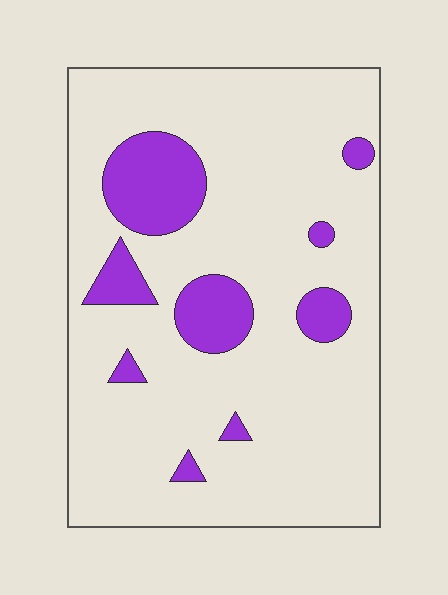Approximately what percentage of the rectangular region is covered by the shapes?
Approximately 15%.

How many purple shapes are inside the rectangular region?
9.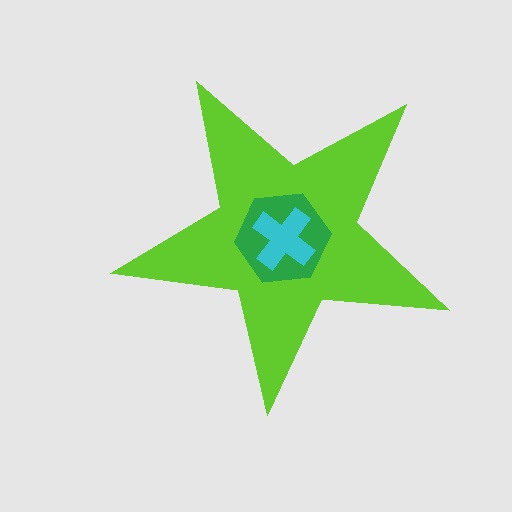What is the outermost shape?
The lime star.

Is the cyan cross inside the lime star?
Yes.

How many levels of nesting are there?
3.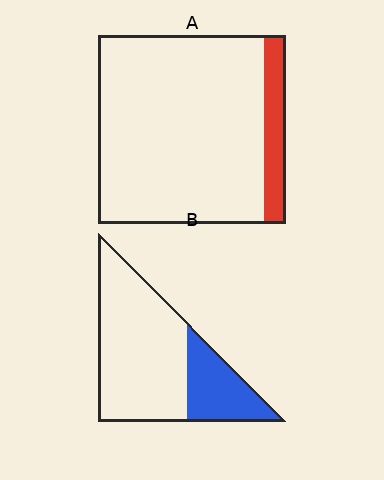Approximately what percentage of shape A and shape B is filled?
A is approximately 10% and B is approximately 30%.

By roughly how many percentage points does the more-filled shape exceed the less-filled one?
By roughly 15 percentage points (B over A).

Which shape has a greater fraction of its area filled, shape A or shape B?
Shape B.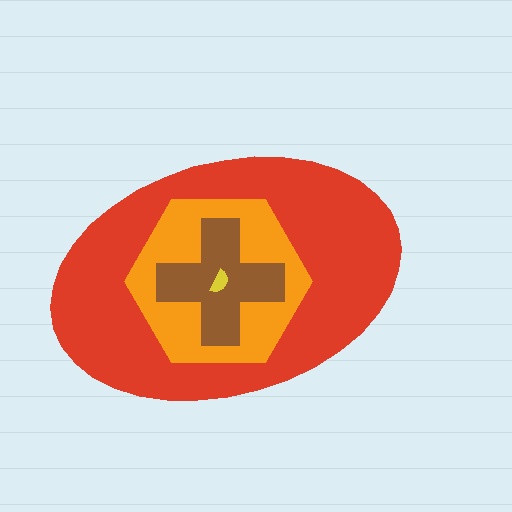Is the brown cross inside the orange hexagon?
Yes.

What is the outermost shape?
The red ellipse.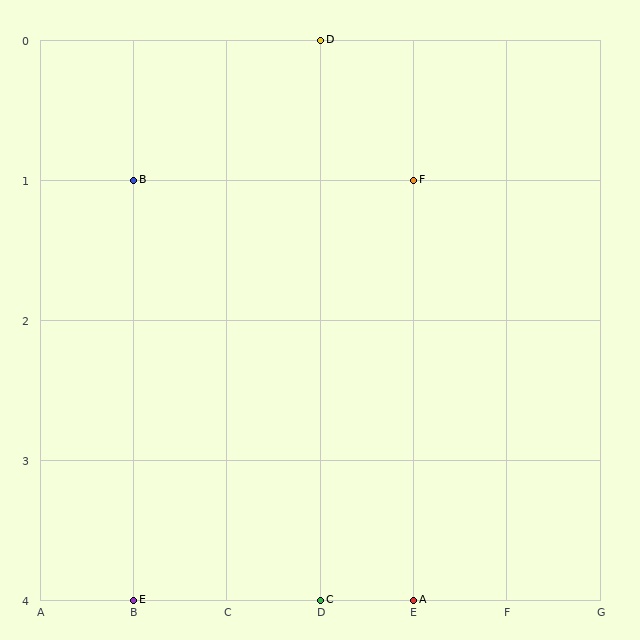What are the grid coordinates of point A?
Point A is at grid coordinates (E, 4).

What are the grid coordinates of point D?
Point D is at grid coordinates (D, 0).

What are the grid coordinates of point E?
Point E is at grid coordinates (B, 4).